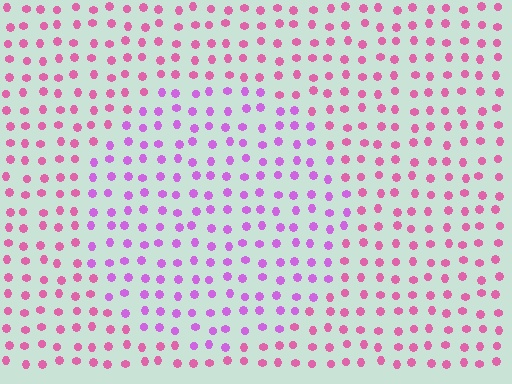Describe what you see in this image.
The image is filled with small pink elements in a uniform arrangement. A circle-shaped region is visible where the elements are tinted to a slightly different hue, forming a subtle color boundary.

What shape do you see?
I see a circle.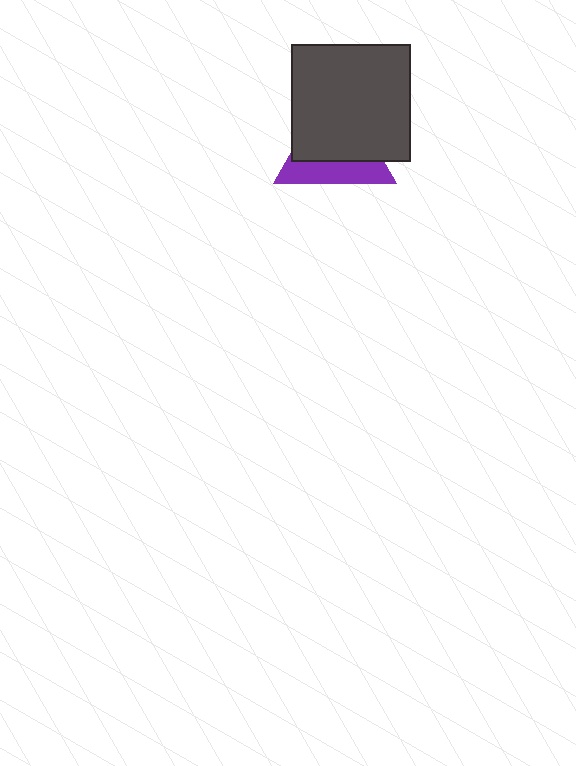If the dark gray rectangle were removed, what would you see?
You would see the complete purple triangle.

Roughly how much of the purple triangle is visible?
A small part of it is visible (roughly 37%).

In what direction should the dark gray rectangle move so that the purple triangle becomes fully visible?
The dark gray rectangle should move up. That is the shortest direction to clear the overlap and leave the purple triangle fully visible.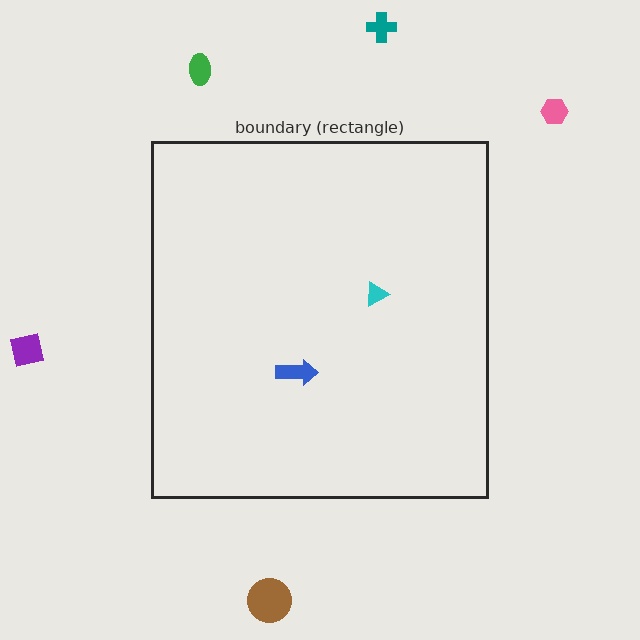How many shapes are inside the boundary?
2 inside, 5 outside.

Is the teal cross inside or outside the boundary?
Outside.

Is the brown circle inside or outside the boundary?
Outside.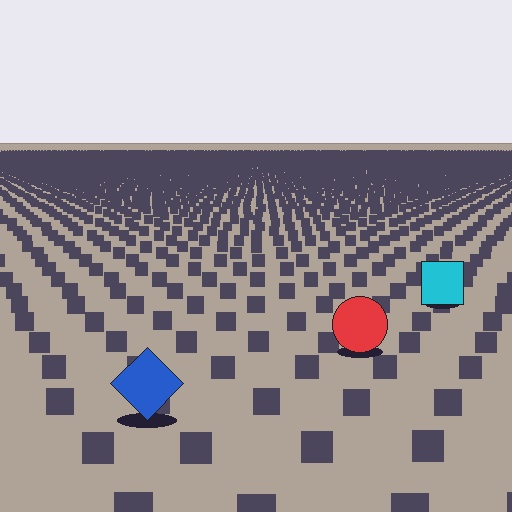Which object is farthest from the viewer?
The cyan square is farthest from the viewer. It appears smaller and the ground texture around it is denser.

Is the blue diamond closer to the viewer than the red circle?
Yes. The blue diamond is closer — you can tell from the texture gradient: the ground texture is coarser near it.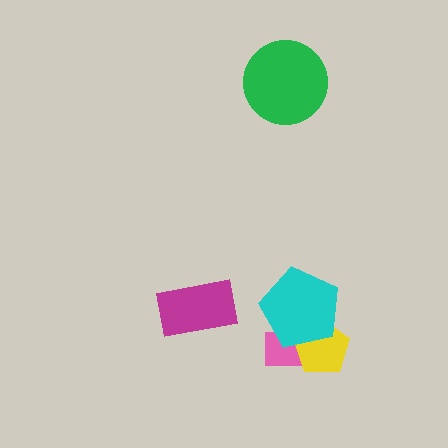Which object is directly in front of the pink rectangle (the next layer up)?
The yellow pentagon is directly in front of the pink rectangle.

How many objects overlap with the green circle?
0 objects overlap with the green circle.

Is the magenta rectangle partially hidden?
No, no other shape covers it.